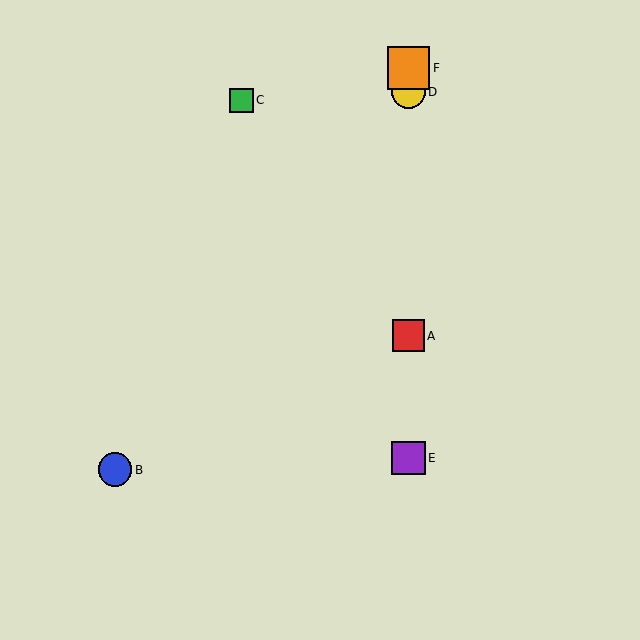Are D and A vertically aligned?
Yes, both are at x≈408.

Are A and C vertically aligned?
No, A is at x≈408 and C is at x≈241.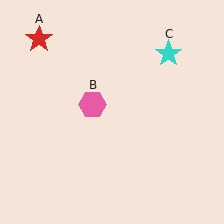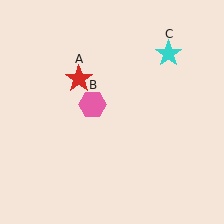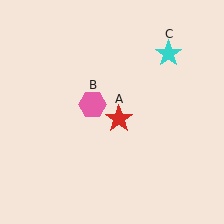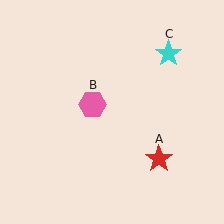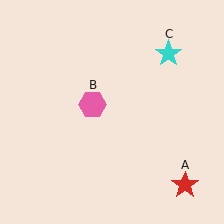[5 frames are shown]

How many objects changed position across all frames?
1 object changed position: red star (object A).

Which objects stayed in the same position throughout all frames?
Pink hexagon (object B) and cyan star (object C) remained stationary.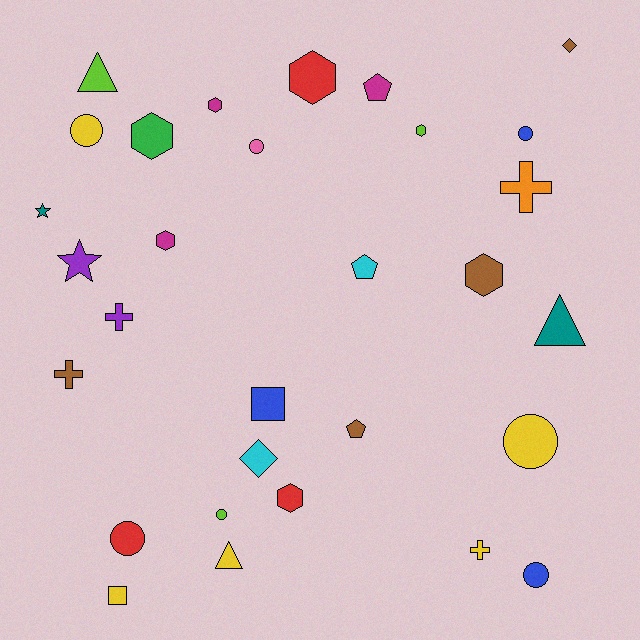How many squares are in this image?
There are 2 squares.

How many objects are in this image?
There are 30 objects.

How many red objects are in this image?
There are 3 red objects.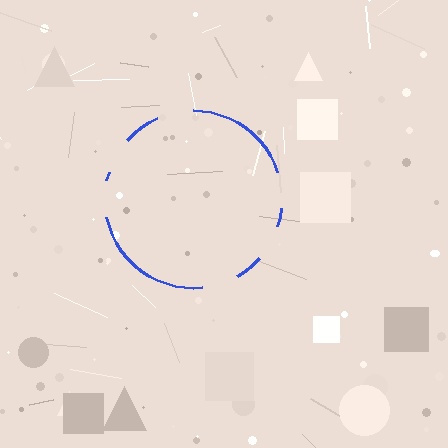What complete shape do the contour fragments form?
The contour fragments form a circle.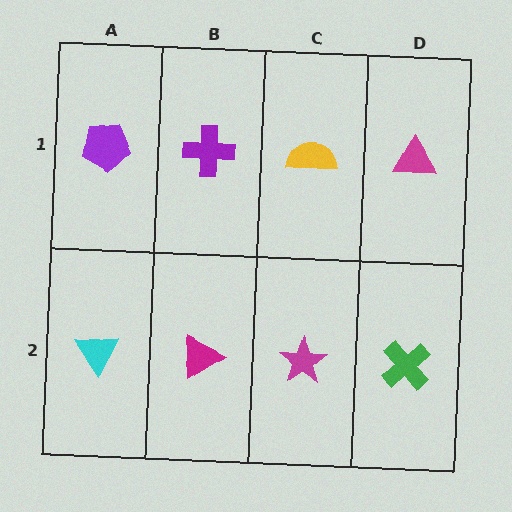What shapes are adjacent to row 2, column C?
A yellow semicircle (row 1, column C), a magenta triangle (row 2, column B), a green cross (row 2, column D).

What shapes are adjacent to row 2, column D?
A magenta triangle (row 1, column D), a magenta star (row 2, column C).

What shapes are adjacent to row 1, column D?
A green cross (row 2, column D), a yellow semicircle (row 1, column C).